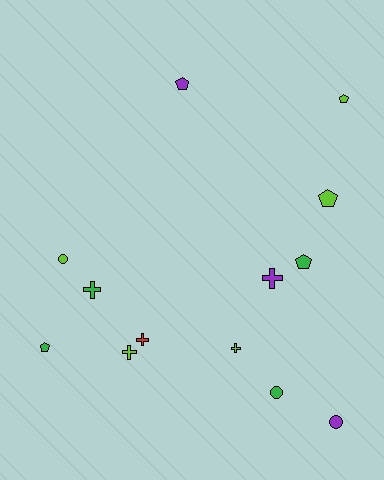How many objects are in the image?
There are 13 objects.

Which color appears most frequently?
Lime, with 5 objects.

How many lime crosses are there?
There are 2 lime crosses.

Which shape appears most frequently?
Pentagon, with 5 objects.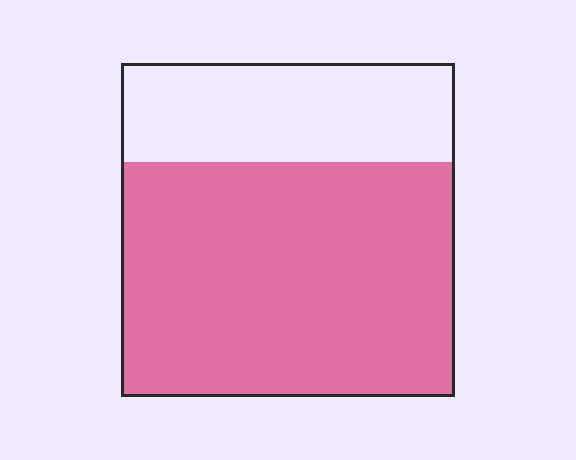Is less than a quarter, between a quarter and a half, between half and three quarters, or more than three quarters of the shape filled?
Between half and three quarters.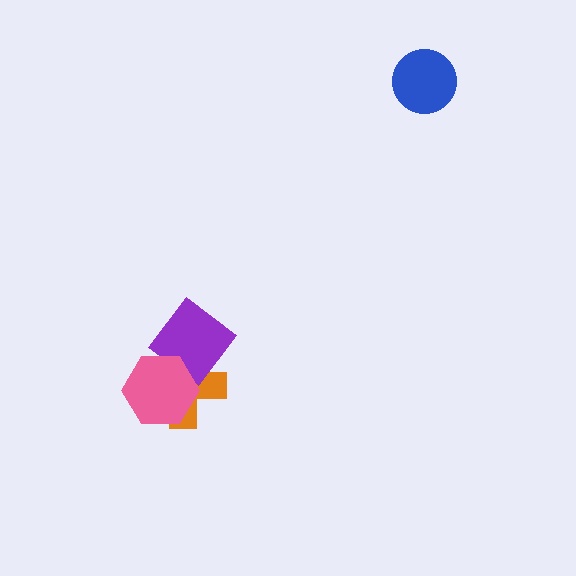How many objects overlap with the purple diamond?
2 objects overlap with the purple diamond.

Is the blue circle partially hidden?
No, no other shape covers it.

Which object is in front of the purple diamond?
The pink hexagon is in front of the purple diamond.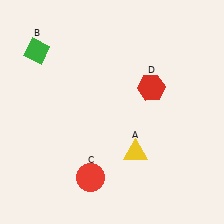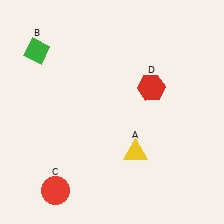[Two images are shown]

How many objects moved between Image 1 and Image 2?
1 object moved between the two images.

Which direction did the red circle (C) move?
The red circle (C) moved left.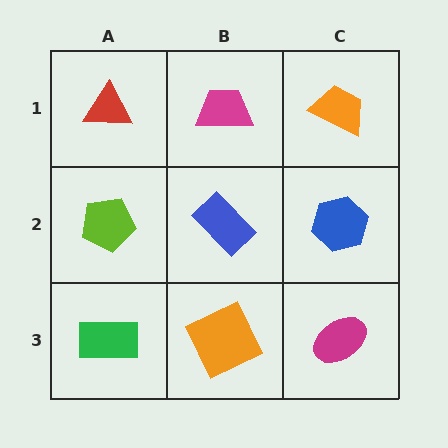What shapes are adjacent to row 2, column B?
A magenta trapezoid (row 1, column B), an orange square (row 3, column B), a lime pentagon (row 2, column A), a blue hexagon (row 2, column C).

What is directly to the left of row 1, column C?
A magenta trapezoid.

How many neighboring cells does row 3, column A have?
2.